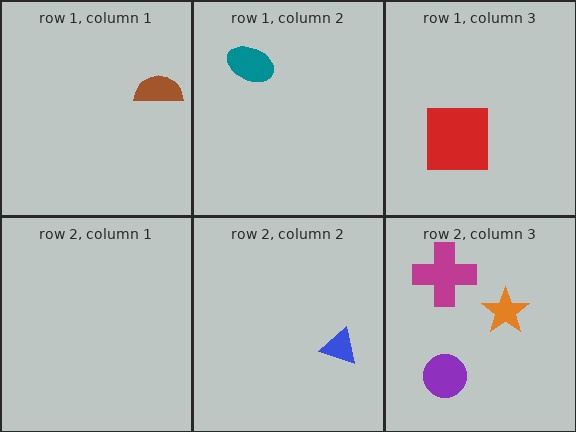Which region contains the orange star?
The row 2, column 3 region.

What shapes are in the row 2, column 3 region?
The purple circle, the magenta cross, the orange star.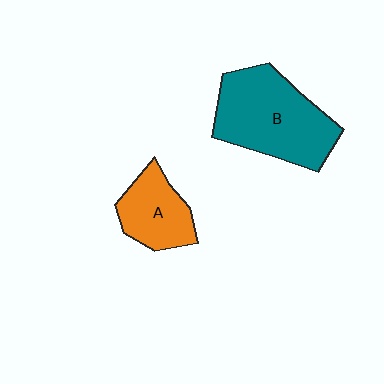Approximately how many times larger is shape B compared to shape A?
Approximately 1.9 times.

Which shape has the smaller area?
Shape A (orange).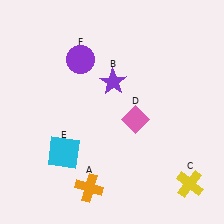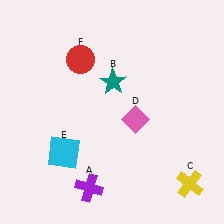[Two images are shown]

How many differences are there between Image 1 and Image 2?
There are 3 differences between the two images.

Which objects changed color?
A changed from orange to purple. B changed from purple to teal. F changed from purple to red.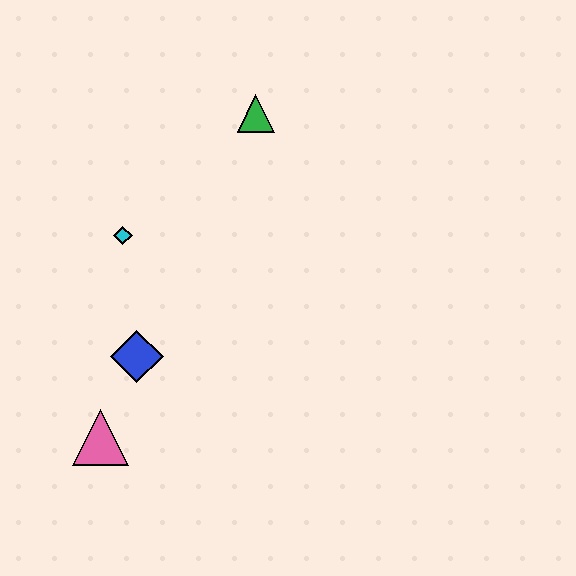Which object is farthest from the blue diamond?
The green triangle is farthest from the blue diamond.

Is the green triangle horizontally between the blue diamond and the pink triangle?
No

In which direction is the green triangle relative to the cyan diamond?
The green triangle is to the right of the cyan diamond.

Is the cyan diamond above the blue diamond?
Yes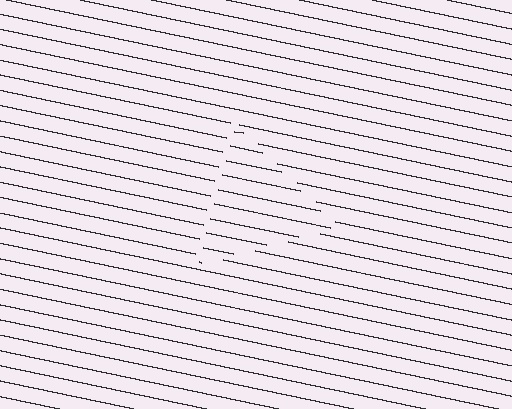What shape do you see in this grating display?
An illusory triangle. The interior of the shape contains the same grating, shifted by half a period — the contour is defined by the phase discontinuity where line-ends from the inner and outer gratings abut.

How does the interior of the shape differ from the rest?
The interior of the shape contains the same grating, shifted by half a period — the contour is defined by the phase discontinuity where line-ends from the inner and outer gratings abut.